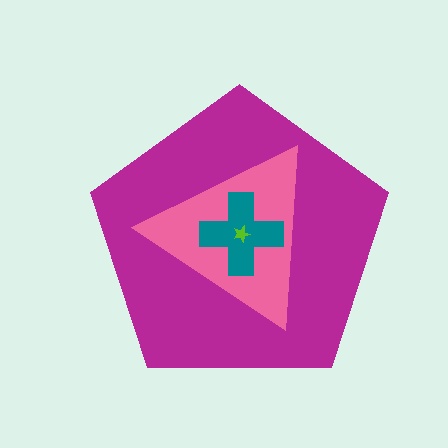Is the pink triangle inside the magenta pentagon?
Yes.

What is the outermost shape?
The magenta pentagon.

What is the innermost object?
The lime star.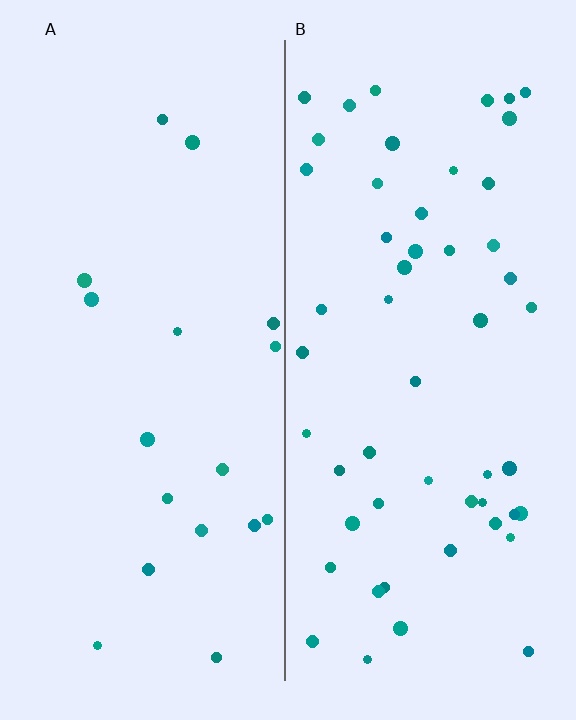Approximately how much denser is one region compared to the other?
Approximately 2.9× — region B over region A.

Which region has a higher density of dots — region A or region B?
B (the right).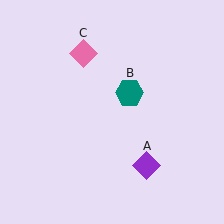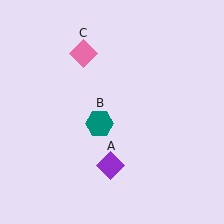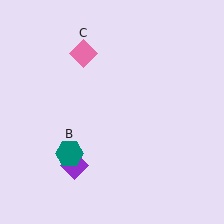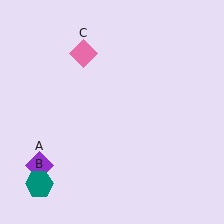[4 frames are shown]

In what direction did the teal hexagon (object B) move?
The teal hexagon (object B) moved down and to the left.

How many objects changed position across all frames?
2 objects changed position: purple diamond (object A), teal hexagon (object B).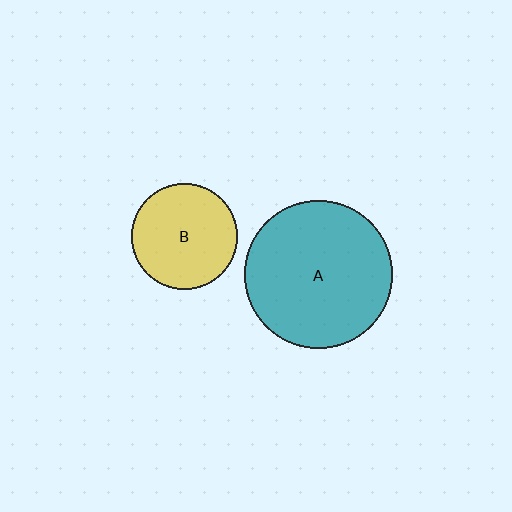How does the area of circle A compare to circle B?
Approximately 1.9 times.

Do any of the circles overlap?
No, none of the circles overlap.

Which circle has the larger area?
Circle A (teal).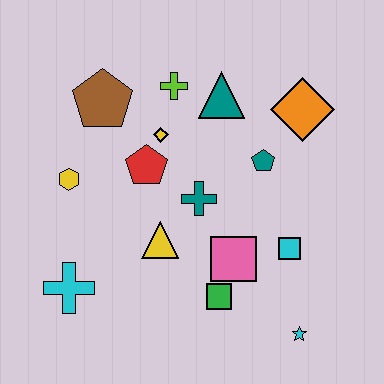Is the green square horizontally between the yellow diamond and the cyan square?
Yes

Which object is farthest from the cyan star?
The brown pentagon is farthest from the cyan star.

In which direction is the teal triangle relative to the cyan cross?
The teal triangle is above the cyan cross.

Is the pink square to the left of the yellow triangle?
No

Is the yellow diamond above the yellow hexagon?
Yes